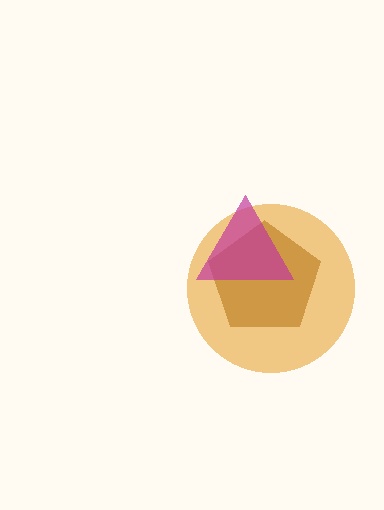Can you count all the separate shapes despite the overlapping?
Yes, there are 3 separate shapes.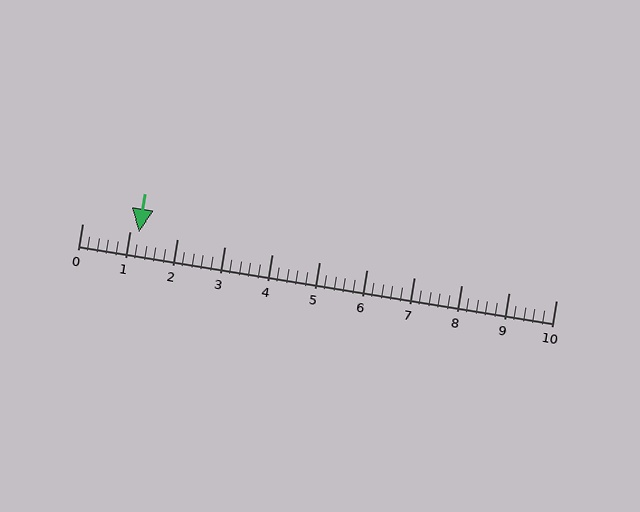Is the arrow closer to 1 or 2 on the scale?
The arrow is closer to 1.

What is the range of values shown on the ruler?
The ruler shows values from 0 to 10.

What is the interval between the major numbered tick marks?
The major tick marks are spaced 1 units apart.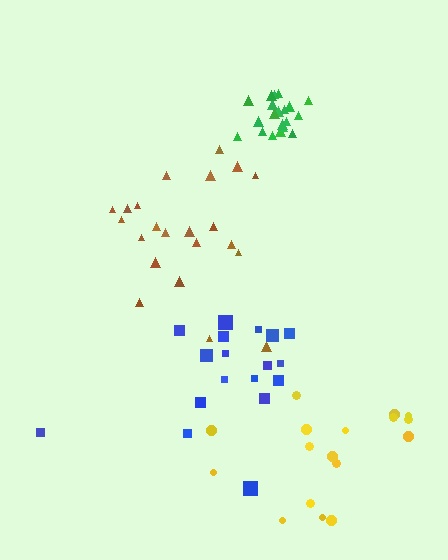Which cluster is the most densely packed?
Green.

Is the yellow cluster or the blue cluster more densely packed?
Blue.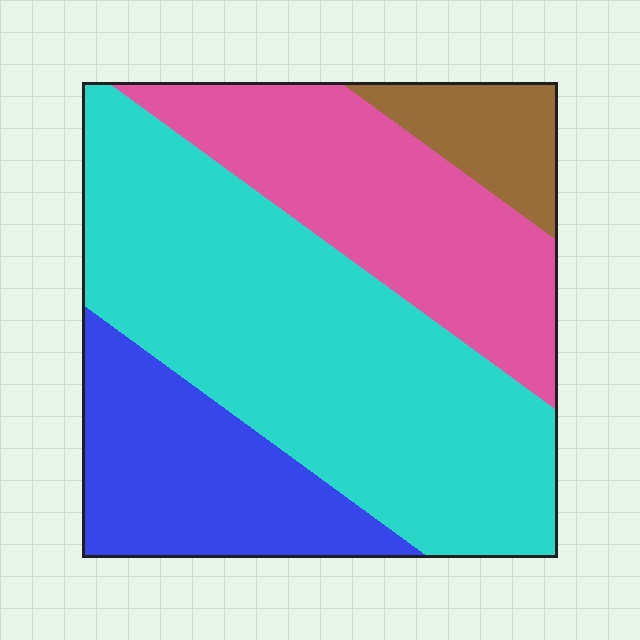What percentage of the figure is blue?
Blue covers 19% of the figure.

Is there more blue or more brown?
Blue.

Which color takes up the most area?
Cyan, at roughly 50%.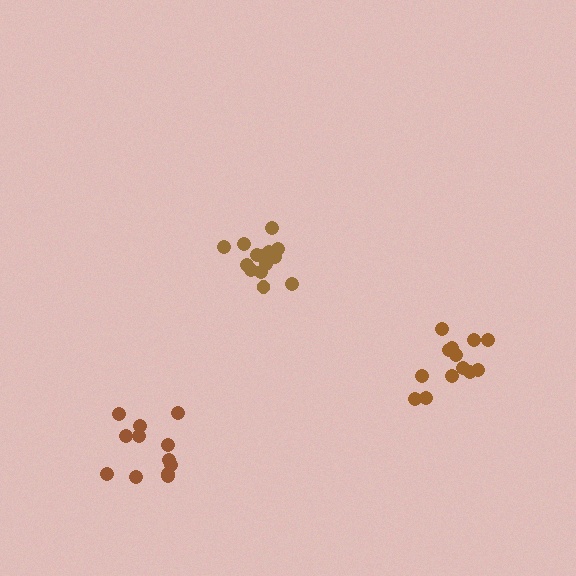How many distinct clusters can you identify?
There are 3 distinct clusters.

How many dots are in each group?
Group 1: 14 dots, Group 2: 13 dots, Group 3: 12 dots (39 total).